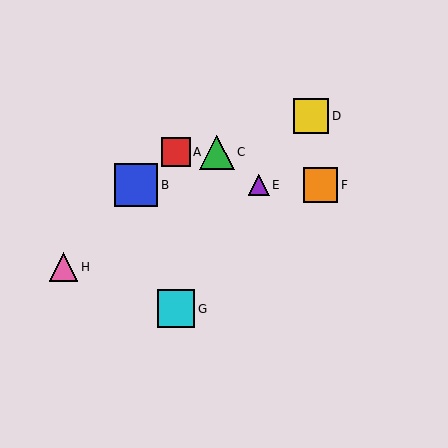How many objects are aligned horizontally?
3 objects (B, E, F) are aligned horizontally.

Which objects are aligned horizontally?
Objects B, E, F are aligned horizontally.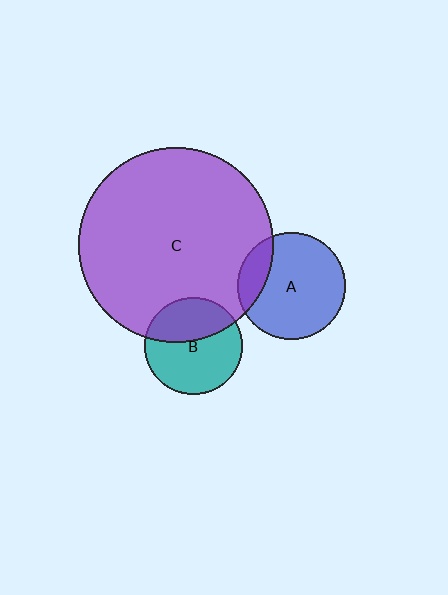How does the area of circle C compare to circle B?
Approximately 4.0 times.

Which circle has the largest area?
Circle C (purple).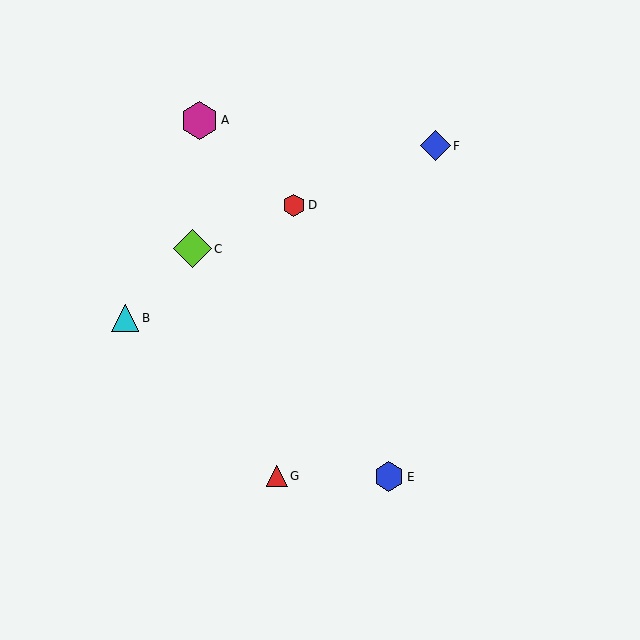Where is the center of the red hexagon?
The center of the red hexagon is at (294, 205).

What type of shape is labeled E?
Shape E is a blue hexagon.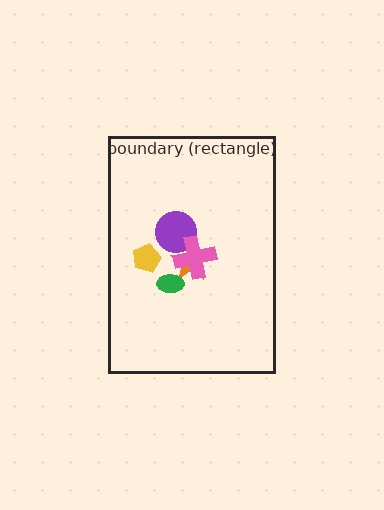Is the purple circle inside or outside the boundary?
Inside.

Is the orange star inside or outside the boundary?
Inside.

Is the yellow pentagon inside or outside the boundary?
Inside.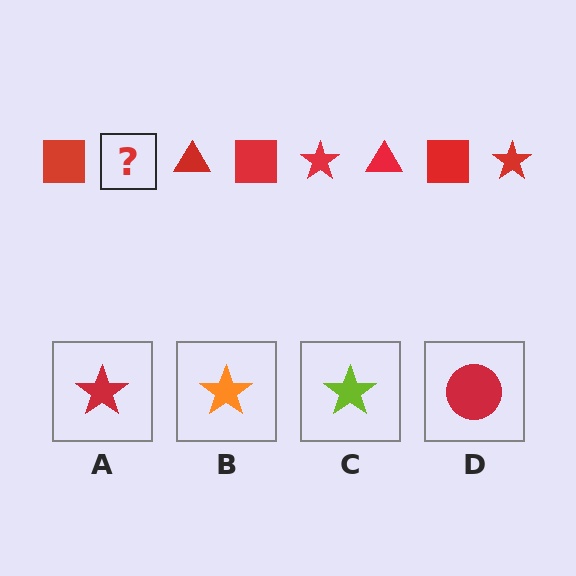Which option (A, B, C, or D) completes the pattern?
A.